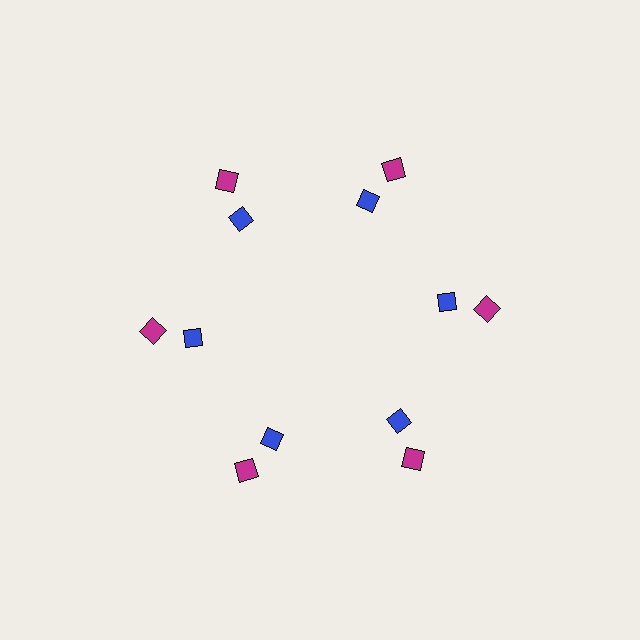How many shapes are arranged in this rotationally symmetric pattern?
There are 12 shapes, arranged in 6 groups of 2.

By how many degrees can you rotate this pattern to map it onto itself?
The pattern maps onto itself every 60 degrees of rotation.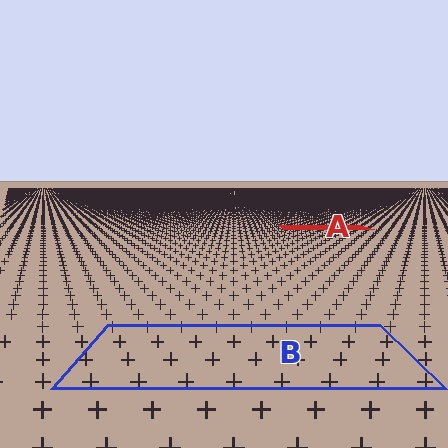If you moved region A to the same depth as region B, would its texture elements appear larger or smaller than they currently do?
They would appear larger. At a closer depth, the same texture elements are projected at a bigger on-screen size.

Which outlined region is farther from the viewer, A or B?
Region A is farther from the viewer — the texture elements inside it appear smaller and more densely packed.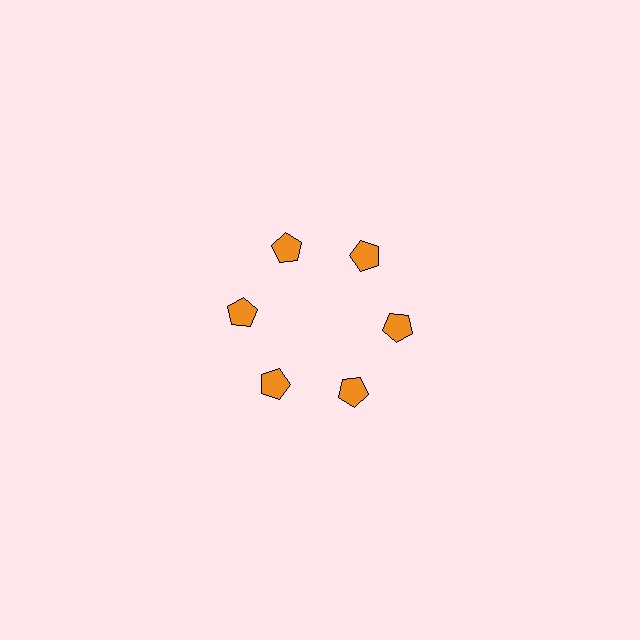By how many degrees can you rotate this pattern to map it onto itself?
The pattern maps onto itself every 60 degrees of rotation.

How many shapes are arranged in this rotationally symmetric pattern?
There are 6 shapes, arranged in 6 groups of 1.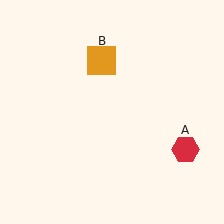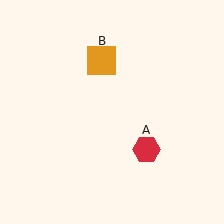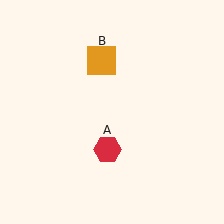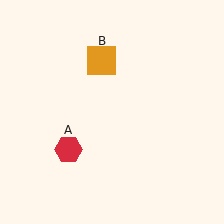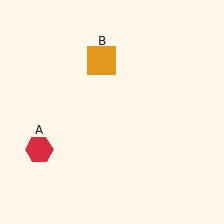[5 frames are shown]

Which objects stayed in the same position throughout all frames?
Orange square (object B) remained stationary.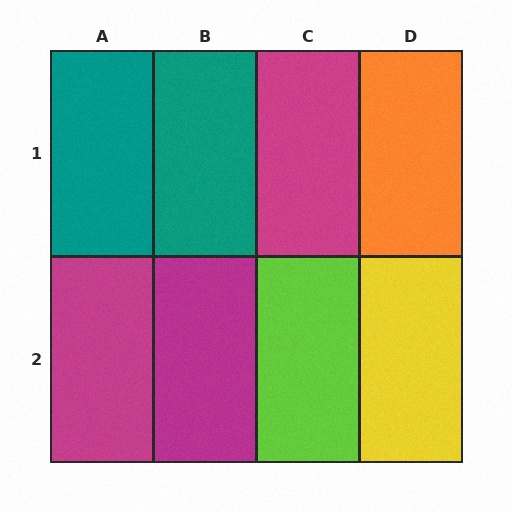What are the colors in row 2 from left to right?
Magenta, magenta, lime, yellow.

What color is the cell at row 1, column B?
Teal.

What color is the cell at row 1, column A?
Teal.